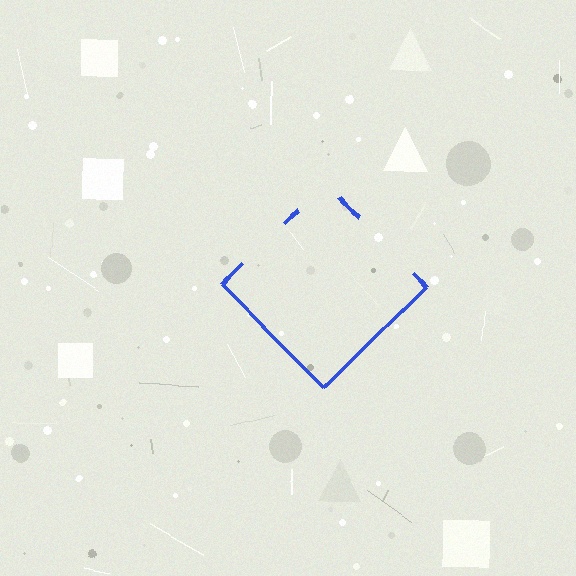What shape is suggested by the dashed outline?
The dashed outline suggests a diamond.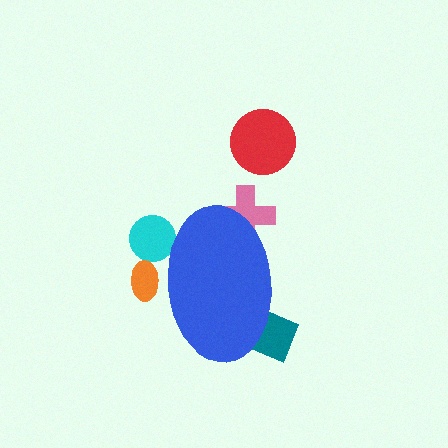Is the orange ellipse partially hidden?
Yes, the orange ellipse is partially hidden behind the blue ellipse.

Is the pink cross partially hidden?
Yes, the pink cross is partially hidden behind the blue ellipse.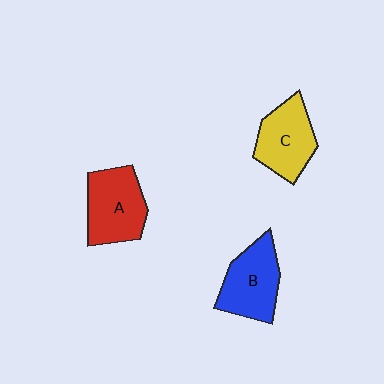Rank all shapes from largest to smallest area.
From largest to smallest: A (red), B (blue), C (yellow).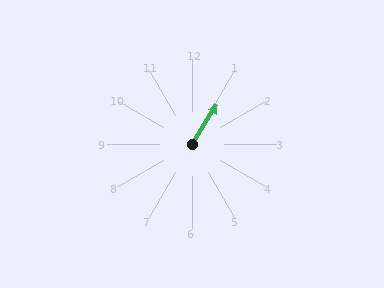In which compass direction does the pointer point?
Northeast.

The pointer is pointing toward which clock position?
Roughly 1 o'clock.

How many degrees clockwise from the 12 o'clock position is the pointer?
Approximately 32 degrees.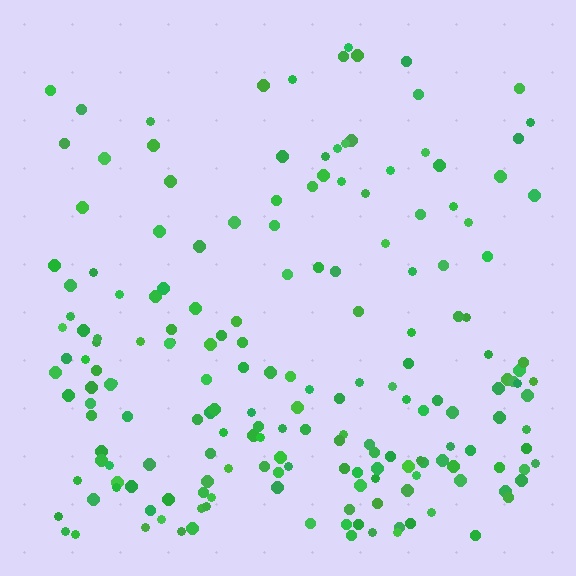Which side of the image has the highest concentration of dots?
The bottom.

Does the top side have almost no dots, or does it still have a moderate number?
Still a moderate number, just noticeably fewer than the bottom.